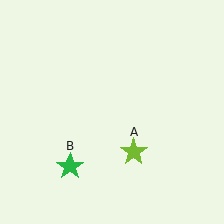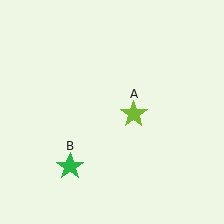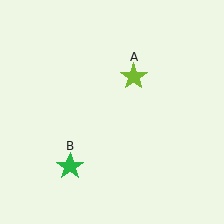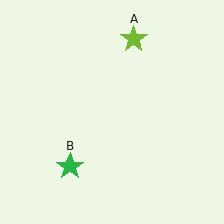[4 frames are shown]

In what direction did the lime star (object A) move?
The lime star (object A) moved up.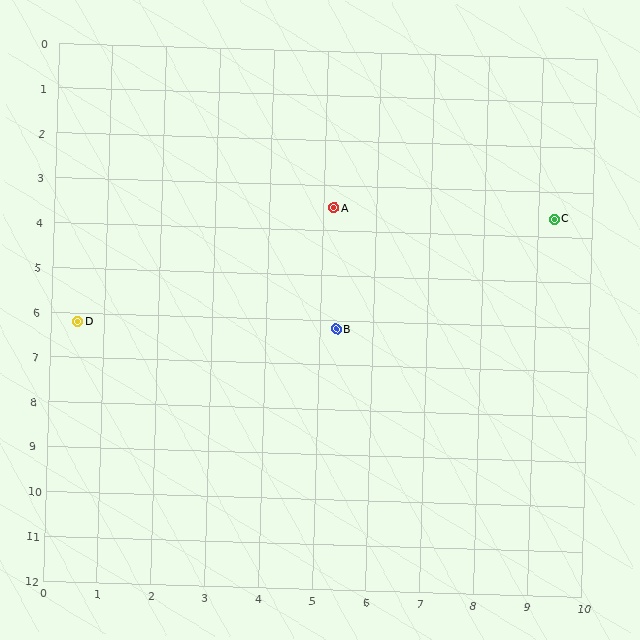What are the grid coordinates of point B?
Point B is at approximately (5.3, 6.2).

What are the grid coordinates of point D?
Point D is at approximately (0.5, 6.2).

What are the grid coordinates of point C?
Point C is at approximately (9.3, 3.6).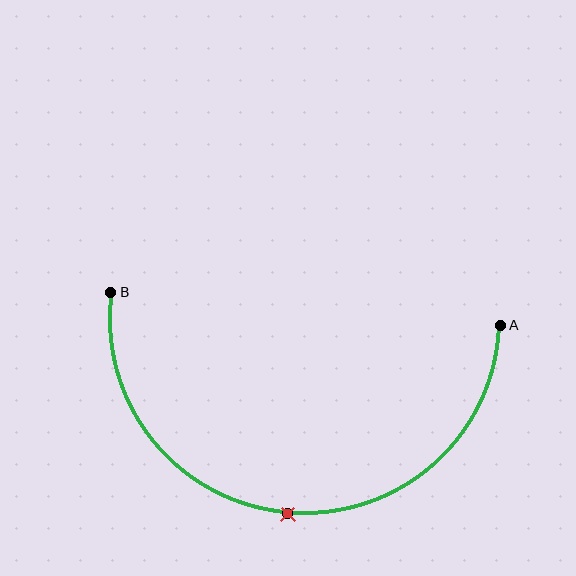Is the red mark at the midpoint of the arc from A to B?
Yes. The red mark lies on the arc at equal arc-length from both A and B — it is the arc midpoint.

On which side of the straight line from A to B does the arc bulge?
The arc bulges below the straight line connecting A and B.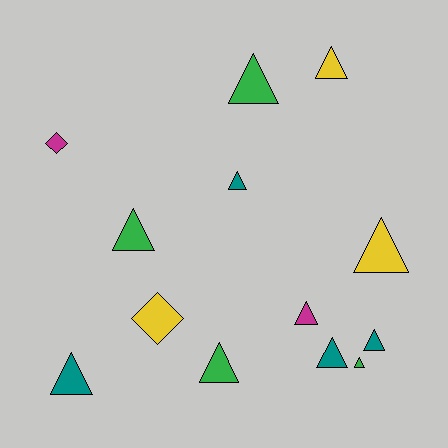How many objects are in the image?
There are 13 objects.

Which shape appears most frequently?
Triangle, with 11 objects.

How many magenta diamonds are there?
There is 1 magenta diamond.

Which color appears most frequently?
Teal, with 4 objects.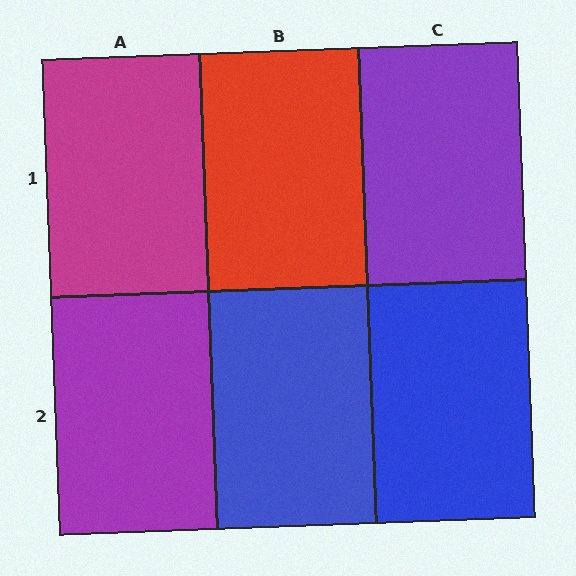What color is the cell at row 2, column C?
Blue.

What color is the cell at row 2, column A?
Purple.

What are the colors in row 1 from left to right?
Magenta, red, purple.